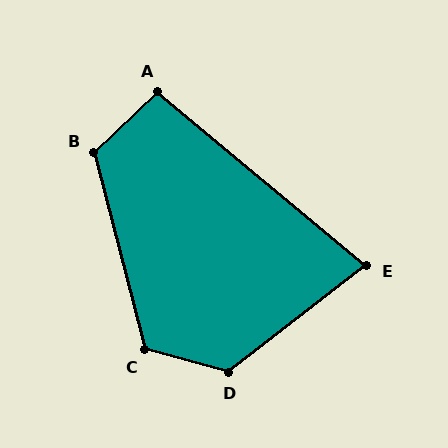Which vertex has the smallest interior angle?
E, at approximately 77 degrees.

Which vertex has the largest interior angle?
D, at approximately 127 degrees.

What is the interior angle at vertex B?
Approximately 120 degrees (obtuse).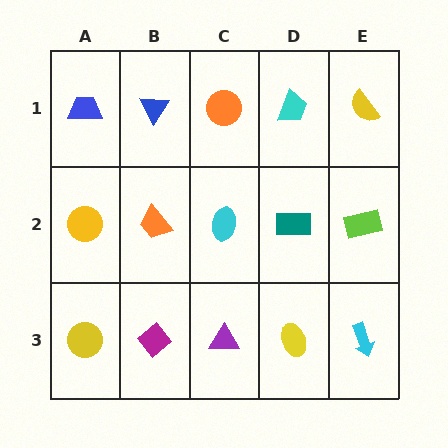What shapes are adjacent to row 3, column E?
A lime rectangle (row 2, column E), a yellow ellipse (row 3, column D).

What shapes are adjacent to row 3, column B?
An orange trapezoid (row 2, column B), a yellow circle (row 3, column A), a purple triangle (row 3, column C).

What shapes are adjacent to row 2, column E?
A yellow semicircle (row 1, column E), a cyan arrow (row 3, column E), a teal rectangle (row 2, column D).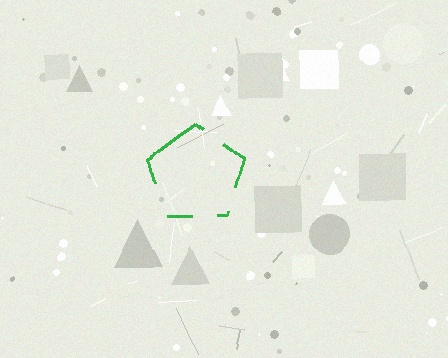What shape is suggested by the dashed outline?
The dashed outline suggests a pentagon.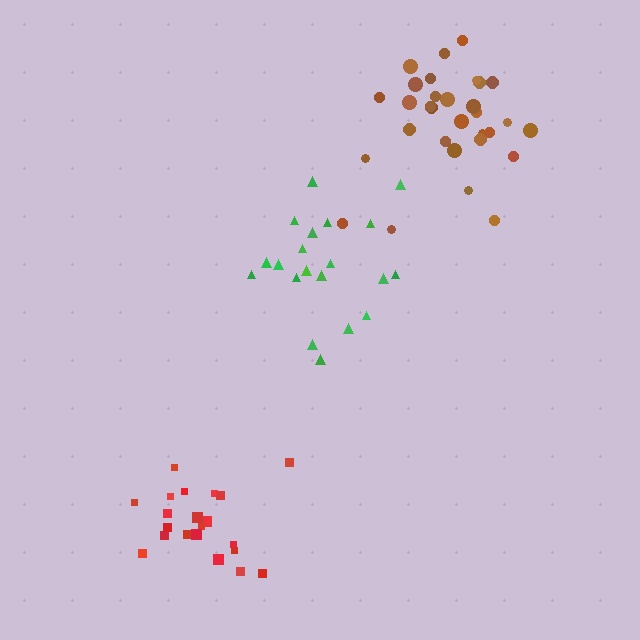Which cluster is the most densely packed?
Red.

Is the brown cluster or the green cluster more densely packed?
Brown.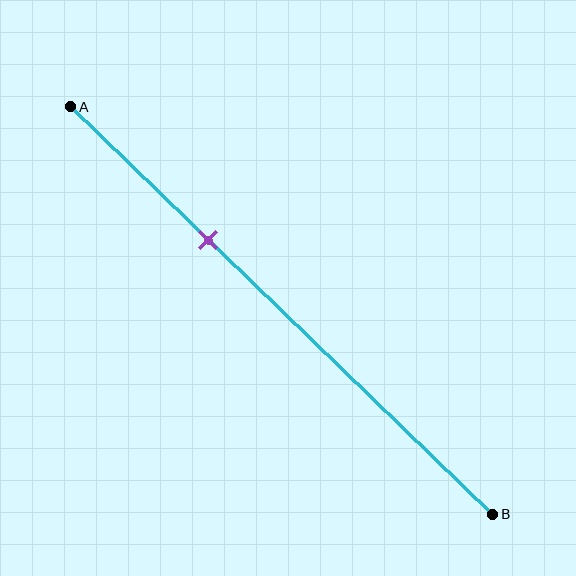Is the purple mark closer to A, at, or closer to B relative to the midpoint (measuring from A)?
The purple mark is closer to point A than the midpoint of segment AB.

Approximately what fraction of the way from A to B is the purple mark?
The purple mark is approximately 35% of the way from A to B.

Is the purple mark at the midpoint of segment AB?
No, the mark is at about 35% from A, not at the 50% midpoint.